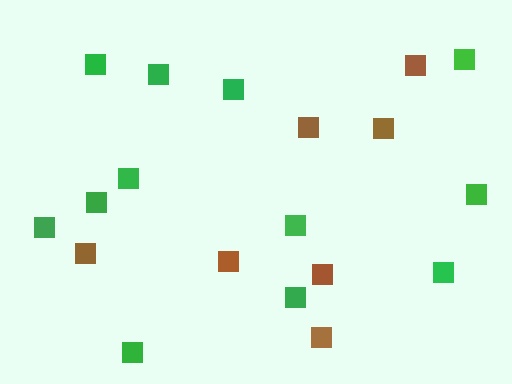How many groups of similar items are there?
There are 2 groups: one group of brown squares (7) and one group of green squares (12).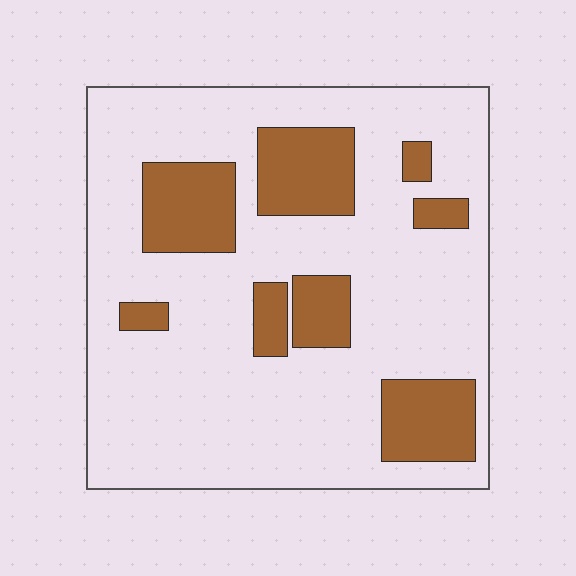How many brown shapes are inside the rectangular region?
8.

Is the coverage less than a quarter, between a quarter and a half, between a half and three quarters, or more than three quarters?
Less than a quarter.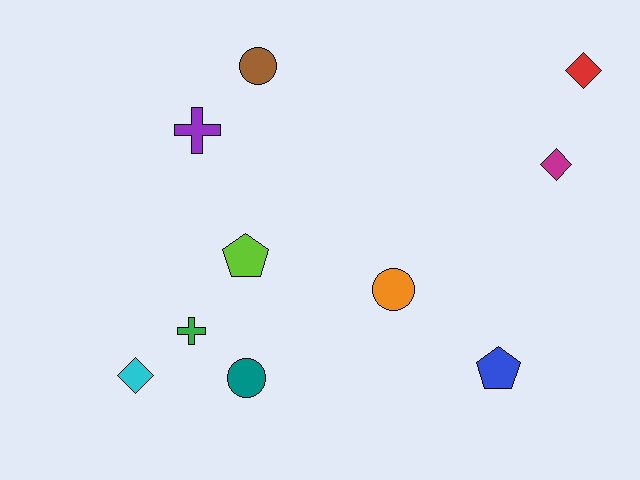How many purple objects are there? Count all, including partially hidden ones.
There is 1 purple object.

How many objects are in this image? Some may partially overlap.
There are 10 objects.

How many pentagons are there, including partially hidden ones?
There are 2 pentagons.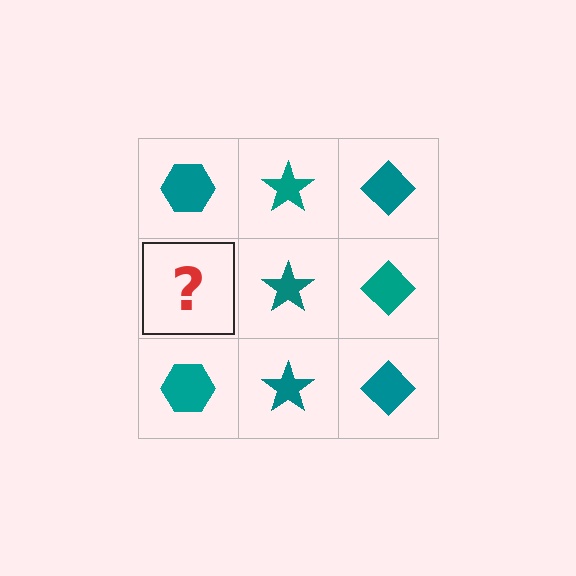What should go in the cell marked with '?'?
The missing cell should contain a teal hexagon.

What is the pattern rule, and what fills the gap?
The rule is that each column has a consistent shape. The gap should be filled with a teal hexagon.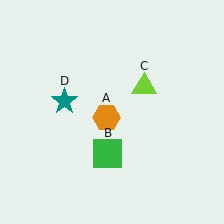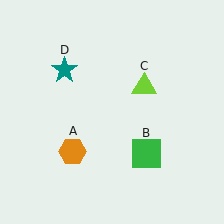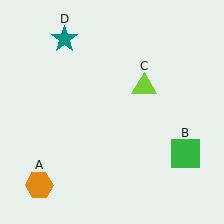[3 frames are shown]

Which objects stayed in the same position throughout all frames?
Lime triangle (object C) remained stationary.